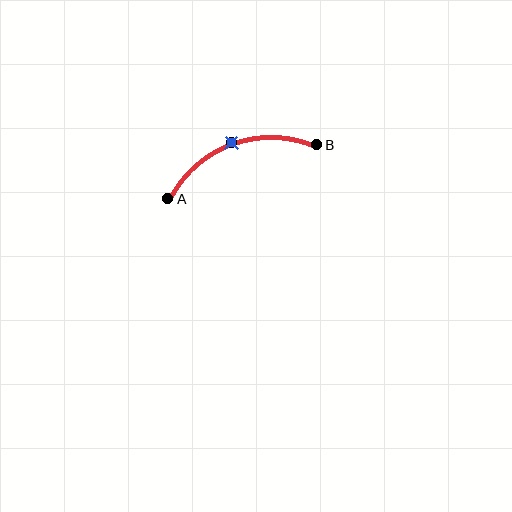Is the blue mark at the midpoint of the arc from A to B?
Yes. The blue mark lies on the arc at equal arc-length from both A and B — it is the arc midpoint.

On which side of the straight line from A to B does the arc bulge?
The arc bulges above the straight line connecting A and B.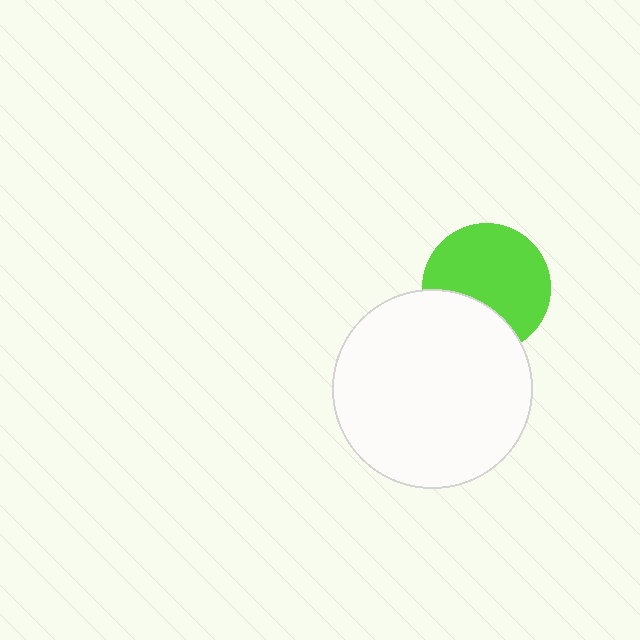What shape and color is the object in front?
The object in front is a white circle.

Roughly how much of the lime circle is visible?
Most of it is visible (roughly 70%).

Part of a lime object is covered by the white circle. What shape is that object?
It is a circle.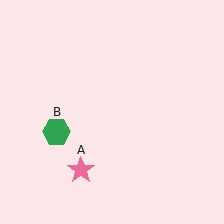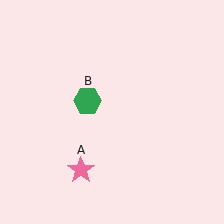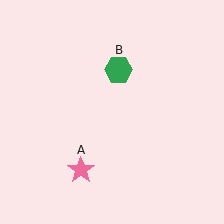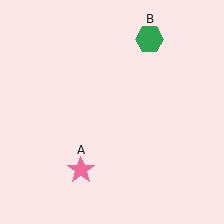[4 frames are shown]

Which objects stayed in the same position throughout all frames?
Pink star (object A) remained stationary.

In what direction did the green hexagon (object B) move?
The green hexagon (object B) moved up and to the right.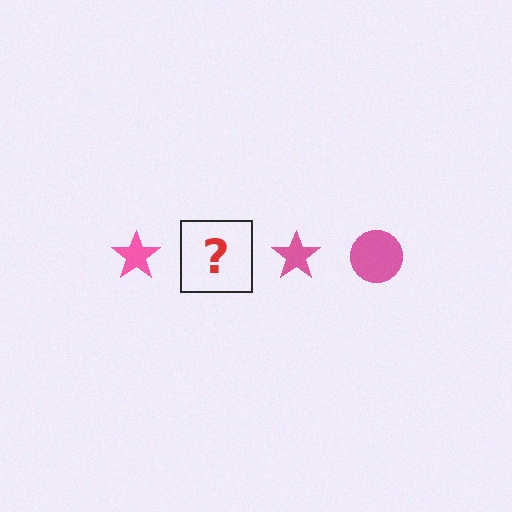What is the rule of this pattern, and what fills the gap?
The rule is that the pattern cycles through star, circle shapes in pink. The gap should be filled with a pink circle.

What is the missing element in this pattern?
The missing element is a pink circle.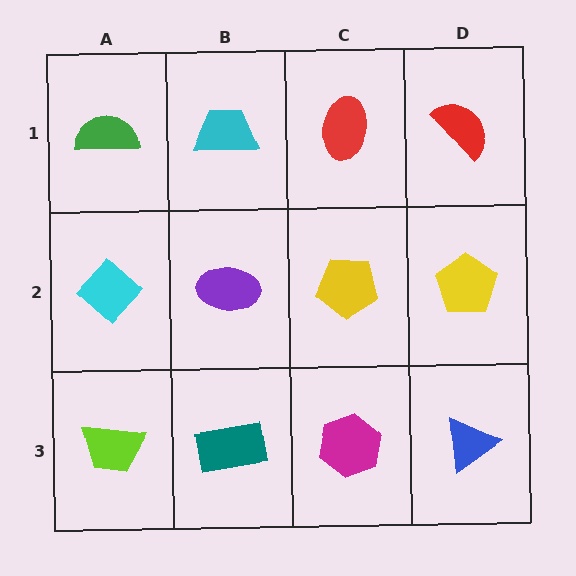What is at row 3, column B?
A teal rectangle.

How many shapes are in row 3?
4 shapes.